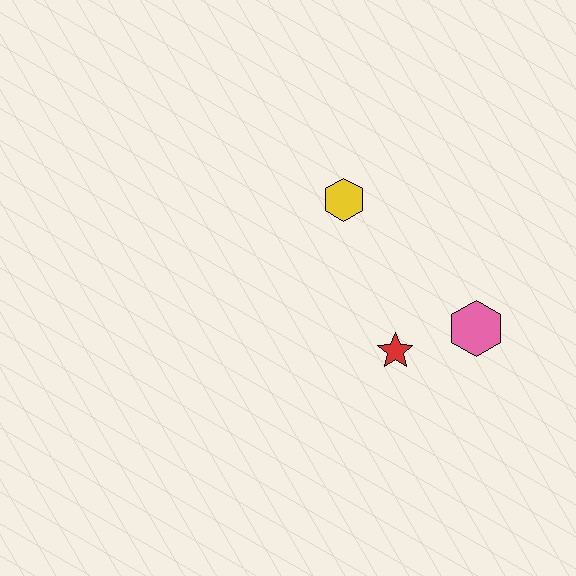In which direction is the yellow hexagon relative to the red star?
The yellow hexagon is above the red star.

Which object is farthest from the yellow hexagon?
The pink hexagon is farthest from the yellow hexagon.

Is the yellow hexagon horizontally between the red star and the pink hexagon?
No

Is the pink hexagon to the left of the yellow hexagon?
No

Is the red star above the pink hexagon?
No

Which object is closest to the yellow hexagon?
The red star is closest to the yellow hexagon.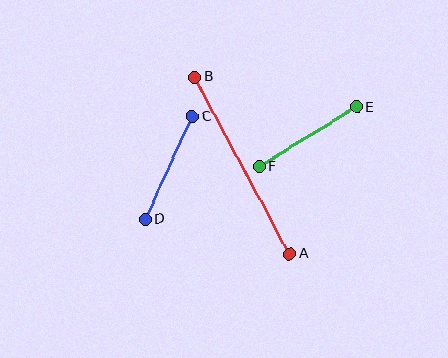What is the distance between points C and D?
The distance is approximately 113 pixels.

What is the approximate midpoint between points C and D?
The midpoint is at approximately (169, 168) pixels.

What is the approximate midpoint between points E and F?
The midpoint is at approximately (308, 137) pixels.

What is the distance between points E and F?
The distance is approximately 114 pixels.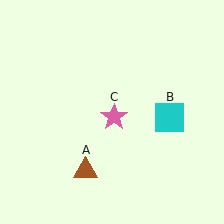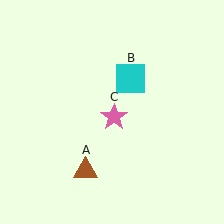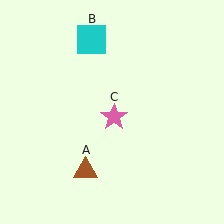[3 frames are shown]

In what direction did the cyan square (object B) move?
The cyan square (object B) moved up and to the left.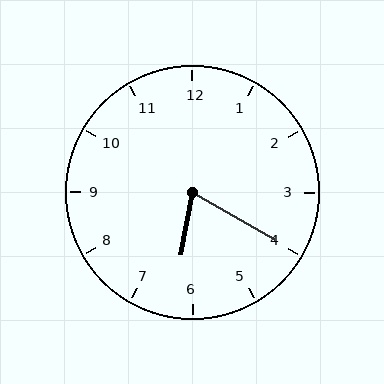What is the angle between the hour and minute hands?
Approximately 70 degrees.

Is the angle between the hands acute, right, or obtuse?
It is acute.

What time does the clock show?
6:20.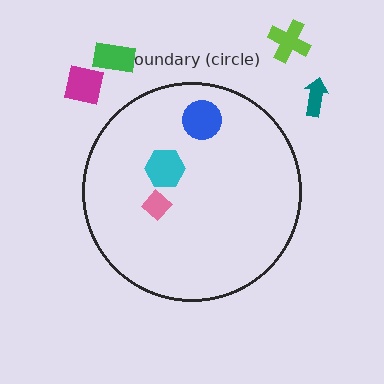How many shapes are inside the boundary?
3 inside, 4 outside.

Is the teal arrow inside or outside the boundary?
Outside.